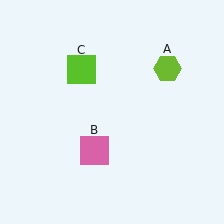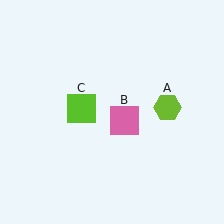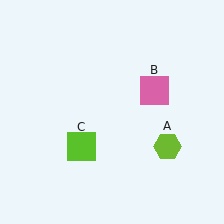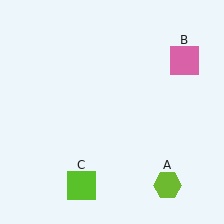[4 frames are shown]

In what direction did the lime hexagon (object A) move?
The lime hexagon (object A) moved down.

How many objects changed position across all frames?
3 objects changed position: lime hexagon (object A), pink square (object B), lime square (object C).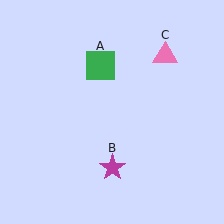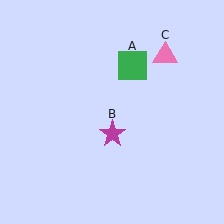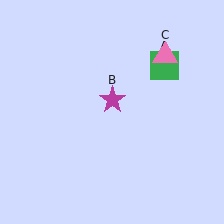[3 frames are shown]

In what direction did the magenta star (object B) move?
The magenta star (object B) moved up.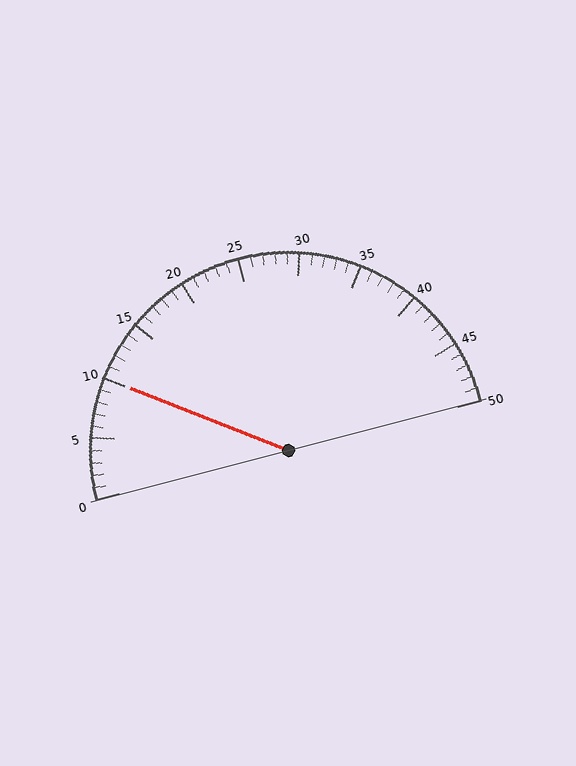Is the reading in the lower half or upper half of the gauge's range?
The reading is in the lower half of the range (0 to 50).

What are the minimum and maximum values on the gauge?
The gauge ranges from 0 to 50.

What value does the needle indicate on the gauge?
The needle indicates approximately 10.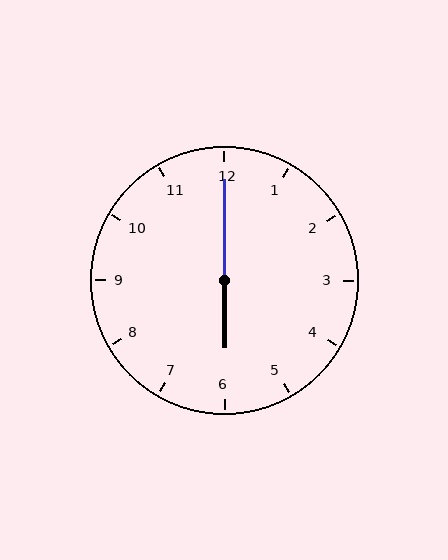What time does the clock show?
6:00.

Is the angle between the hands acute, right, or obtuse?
It is obtuse.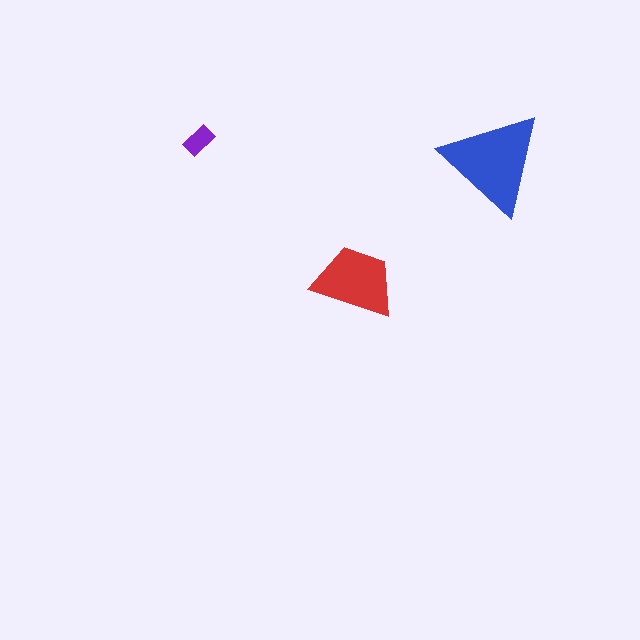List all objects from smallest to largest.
The purple rectangle, the red trapezoid, the blue triangle.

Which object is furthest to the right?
The blue triangle is rightmost.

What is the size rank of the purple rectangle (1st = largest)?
3rd.